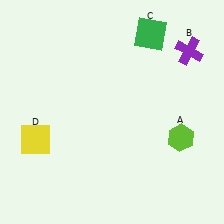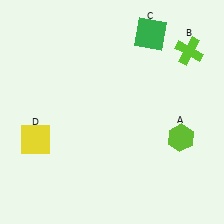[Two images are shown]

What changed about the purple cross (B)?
In Image 1, B is purple. In Image 2, it changed to lime.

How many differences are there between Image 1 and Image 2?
There is 1 difference between the two images.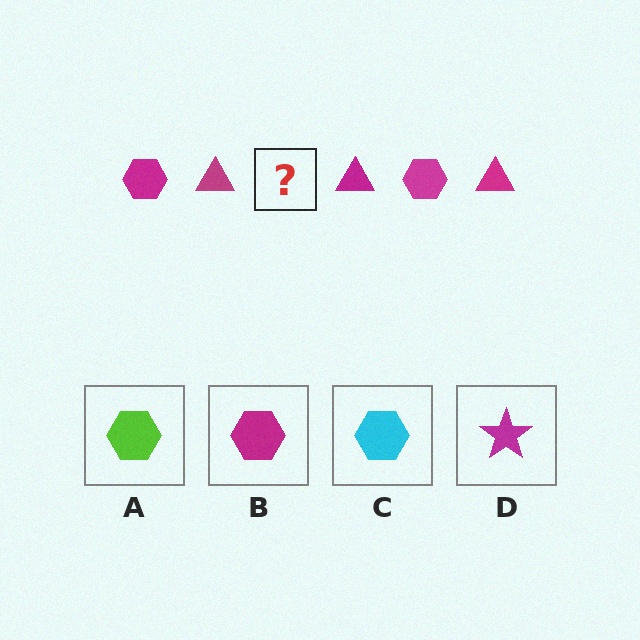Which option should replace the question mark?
Option B.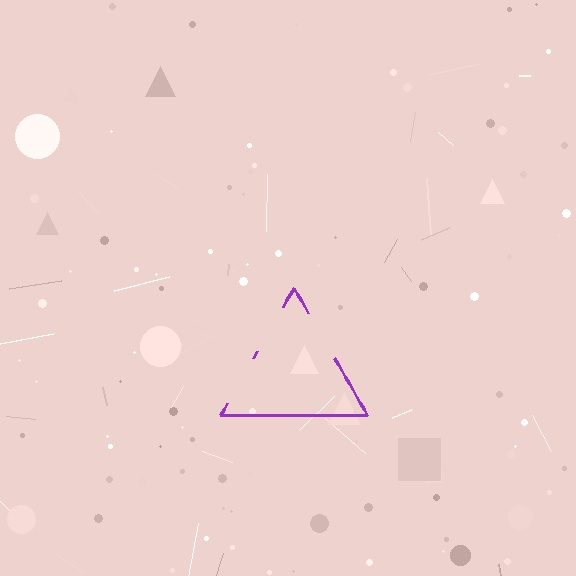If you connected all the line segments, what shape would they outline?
They would outline a triangle.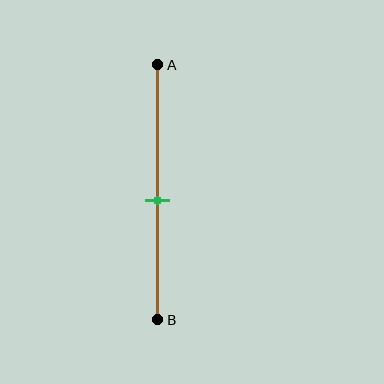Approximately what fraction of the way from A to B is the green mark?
The green mark is approximately 55% of the way from A to B.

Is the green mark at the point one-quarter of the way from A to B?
No, the mark is at about 55% from A, not at the 25% one-quarter point.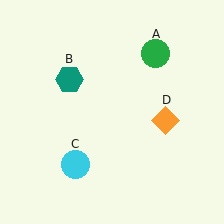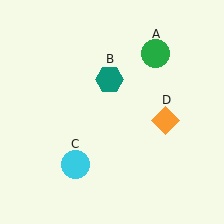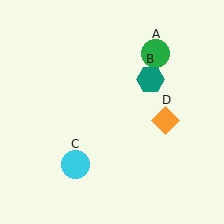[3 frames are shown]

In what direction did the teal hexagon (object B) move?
The teal hexagon (object B) moved right.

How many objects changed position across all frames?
1 object changed position: teal hexagon (object B).